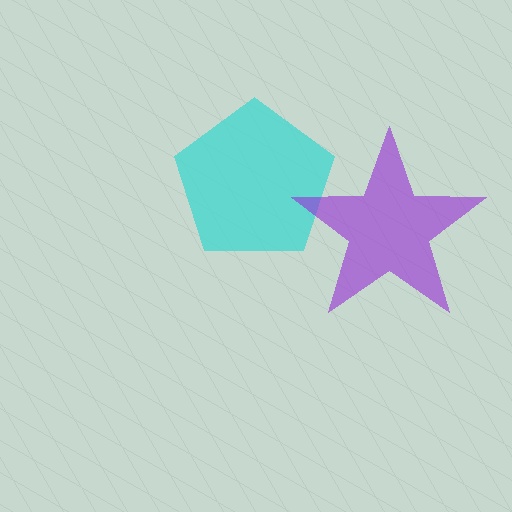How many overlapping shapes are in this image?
There are 2 overlapping shapes in the image.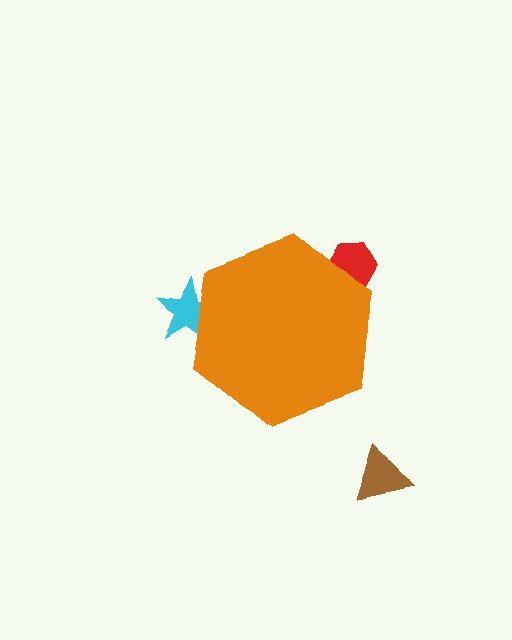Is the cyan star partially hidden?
Yes, the cyan star is partially hidden behind the orange hexagon.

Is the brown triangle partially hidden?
No, the brown triangle is fully visible.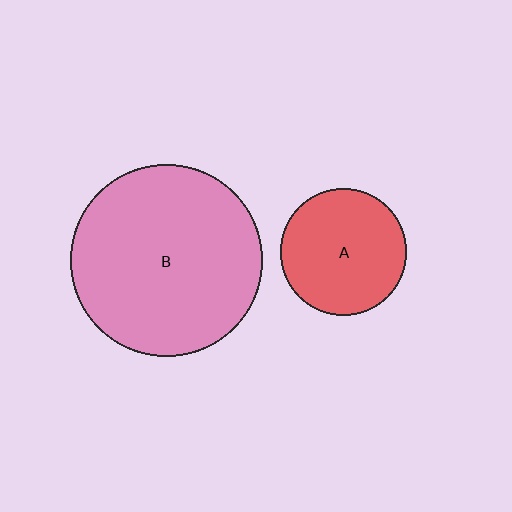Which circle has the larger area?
Circle B (pink).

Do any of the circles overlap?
No, none of the circles overlap.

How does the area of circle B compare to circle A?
Approximately 2.3 times.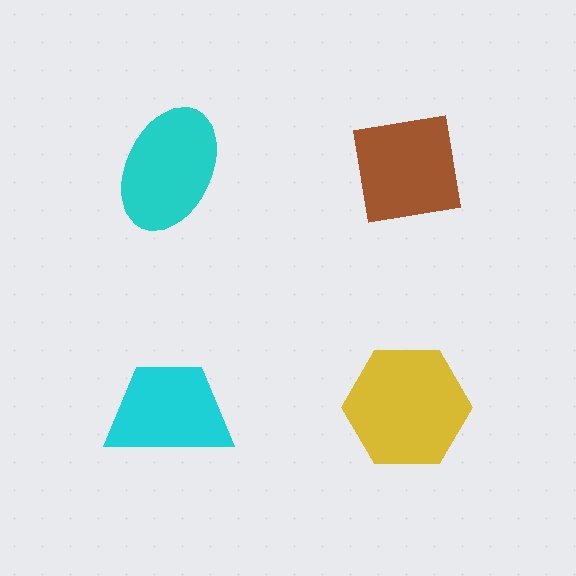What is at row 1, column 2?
A brown square.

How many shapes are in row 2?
2 shapes.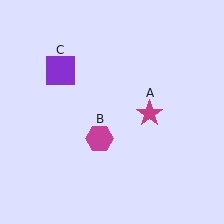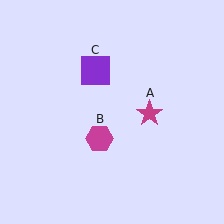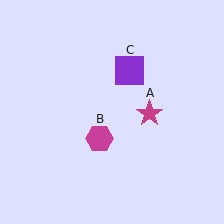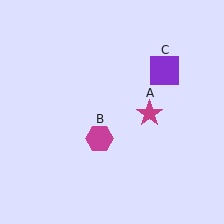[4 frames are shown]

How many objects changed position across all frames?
1 object changed position: purple square (object C).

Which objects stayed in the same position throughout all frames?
Magenta star (object A) and magenta hexagon (object B) remained stationary.